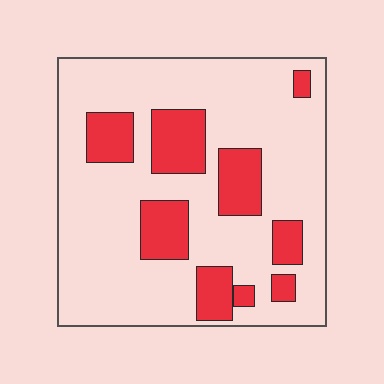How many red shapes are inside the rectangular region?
9.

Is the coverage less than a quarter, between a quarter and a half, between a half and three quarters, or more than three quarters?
Less than a quarter.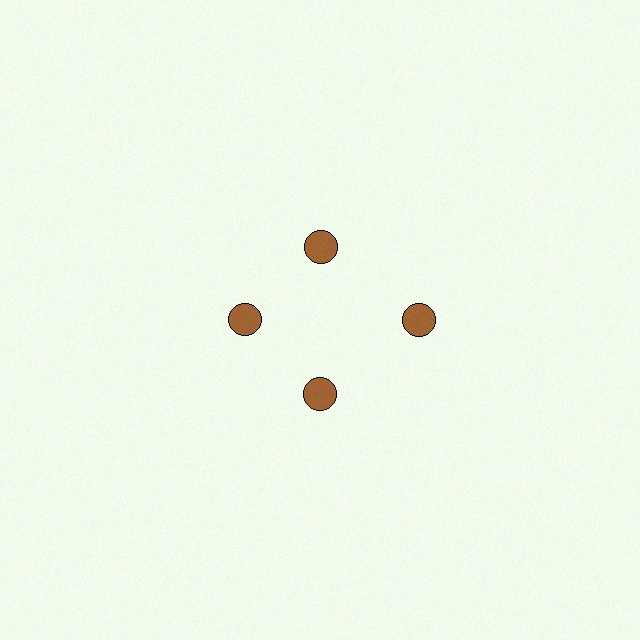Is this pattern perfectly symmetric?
No. The 4 brown circles are arranged in a ring, but one element near the 3 o'clock position is pushed outward from the center, breaking the 4-fold rotational symmetry.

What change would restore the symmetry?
The symmetry would be restored by moving it inward, back onto the ring so that all 4 circles sit at equal angles and equal distance from the center.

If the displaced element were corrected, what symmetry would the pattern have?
It would have 4-fold rotational symmetry — the pattern would map onto itself every 90 degrees.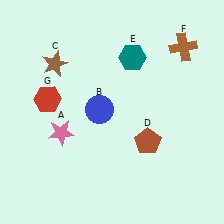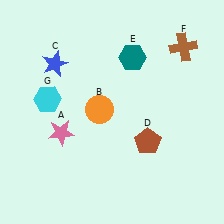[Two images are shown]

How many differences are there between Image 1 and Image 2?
There are 3 differences between the two images.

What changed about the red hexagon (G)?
In Image 1, G is red. In Image 2, it changed to cyan.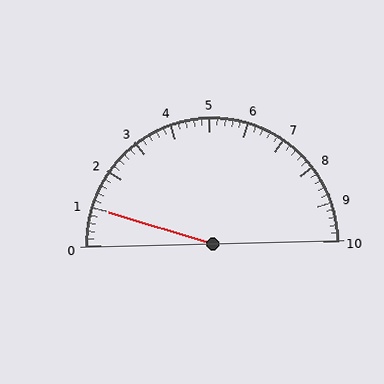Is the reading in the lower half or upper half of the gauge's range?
The reading is in the lower half of the range (0 to 10).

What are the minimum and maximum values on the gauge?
The gauge ranges from 0 to 10.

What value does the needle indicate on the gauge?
The needle indicates approximately 1.0.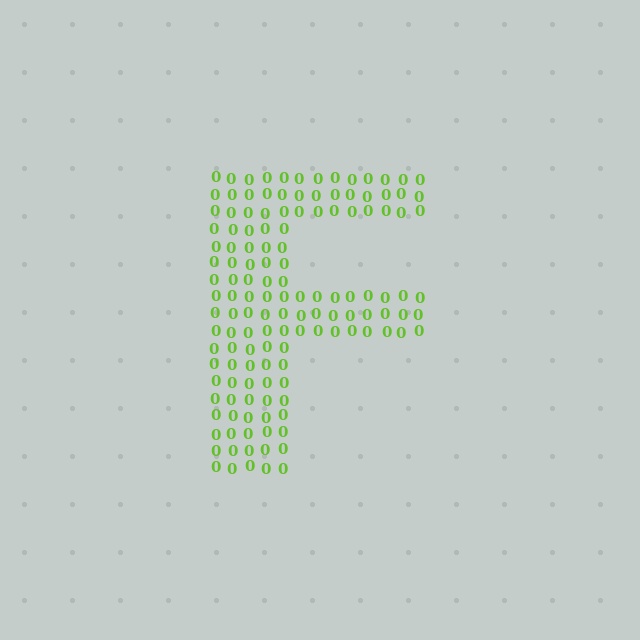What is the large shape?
The large shape is the letter F.